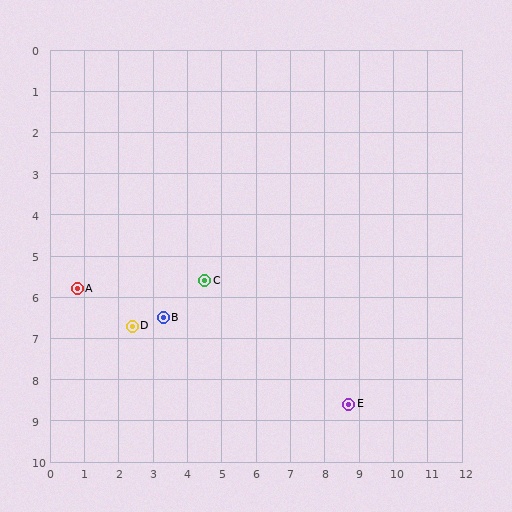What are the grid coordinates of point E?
Point E is at approximately (8.7, 8.6).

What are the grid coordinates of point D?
Point D is at approximately (2.4, 6.7).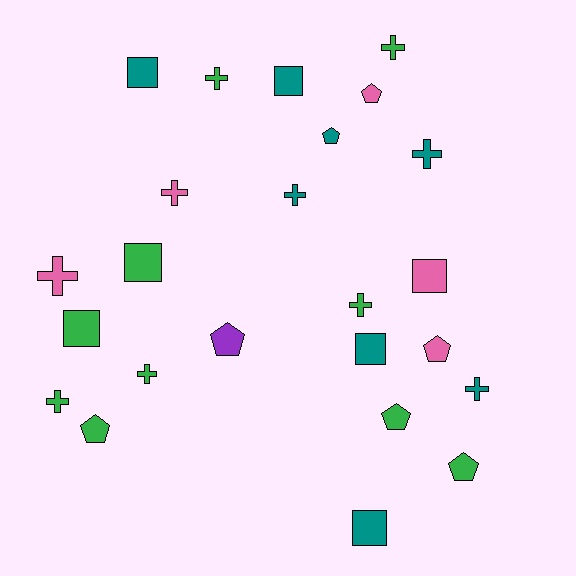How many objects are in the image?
There are 24 objects.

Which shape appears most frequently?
Cross, with 10 objects.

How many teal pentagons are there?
There is 1 teal pentagon.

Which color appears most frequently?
Green, with 10 objects.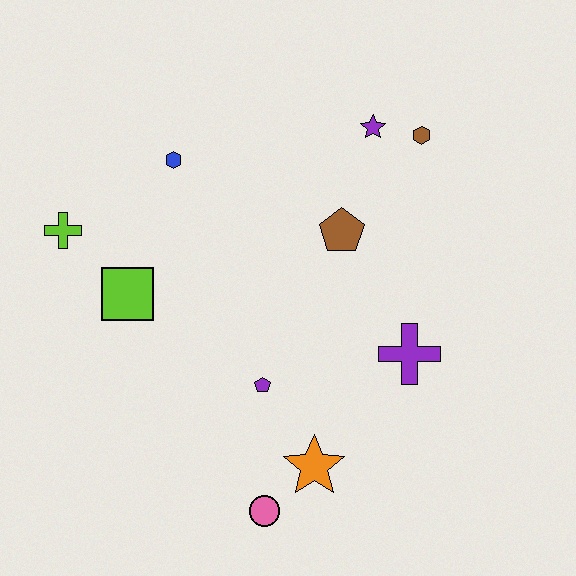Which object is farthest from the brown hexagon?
The pink circle is farthest from the brown hexagon.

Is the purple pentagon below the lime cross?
Yes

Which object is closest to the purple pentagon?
The orange star is closest to the purple pentagon.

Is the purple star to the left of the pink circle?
No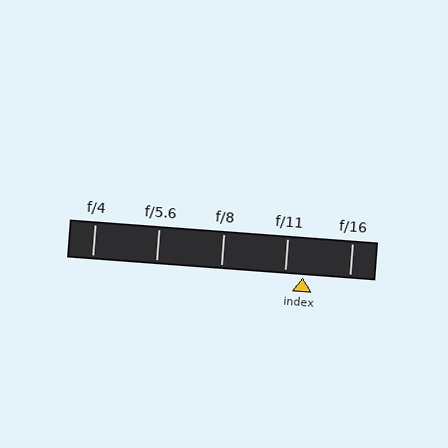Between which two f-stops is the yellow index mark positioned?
The index mark is between f/11 and f/16.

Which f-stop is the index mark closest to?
The index mark is closest to f/11.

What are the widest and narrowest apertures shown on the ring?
The widest aperture shown is f/4 and the narrowest is f/16.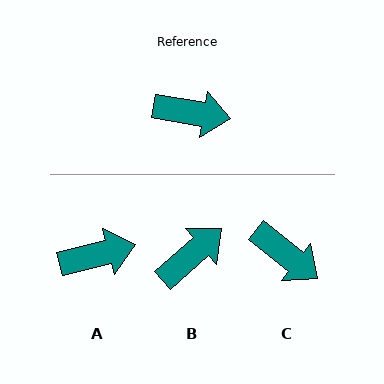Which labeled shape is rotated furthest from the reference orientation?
B, about 51 degrees away.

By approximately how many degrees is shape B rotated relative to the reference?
Approximately 51 degrees counter-clockwise.